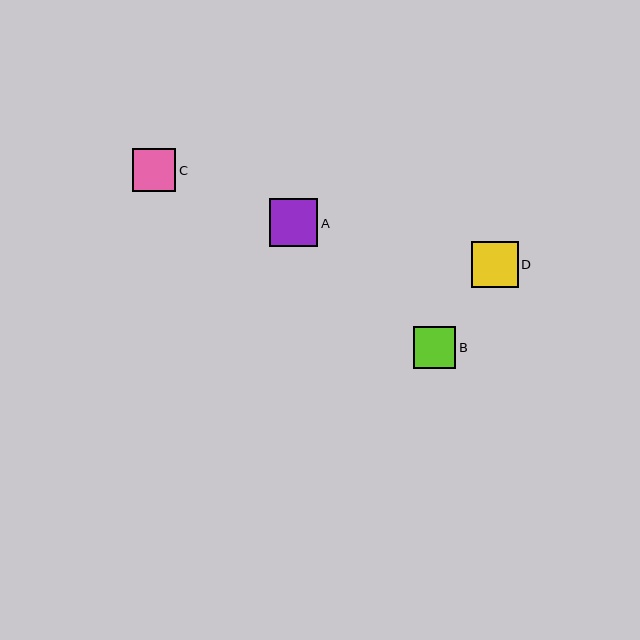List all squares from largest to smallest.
From largest to smallest: A, D, C, B.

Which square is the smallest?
Square B is the smallest with a size of approximately 42 pixels.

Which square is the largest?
Square A is the largest with a size of approximately 48 pixels.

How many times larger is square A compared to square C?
Square A is approximately 1.1 times the size of square C.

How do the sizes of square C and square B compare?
Square C and square B are approximately the same size.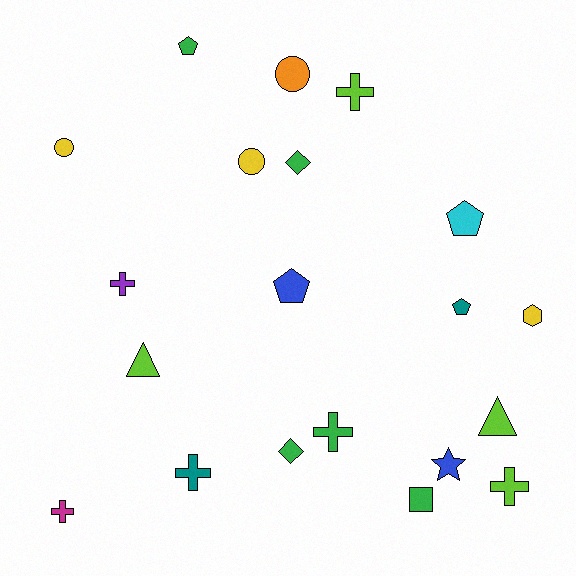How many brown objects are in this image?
There are no brown objects.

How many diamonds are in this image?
There are 2 diamonds.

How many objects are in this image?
There are 20 objects.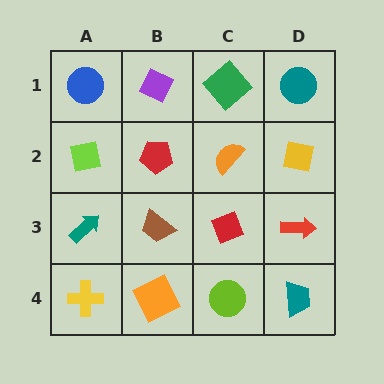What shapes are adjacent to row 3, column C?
An orange semicircle (row 2, column C), a lime circle (row 4, column C), a brown trapezoid (row 3, column B), a red arrow (row 3, column D).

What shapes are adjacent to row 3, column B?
A red pentagon (row 2, column B), an orange square (row 4, column B), a teal arrow (row 3, column A), a red diamond (row 3, column C).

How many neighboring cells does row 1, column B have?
3.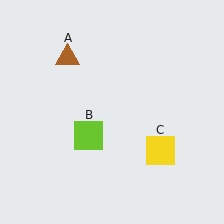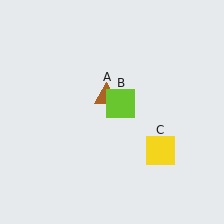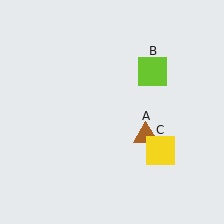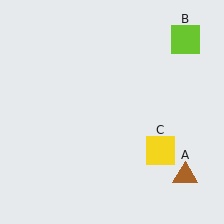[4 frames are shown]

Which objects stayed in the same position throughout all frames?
Yellow square (object C) remained stationary.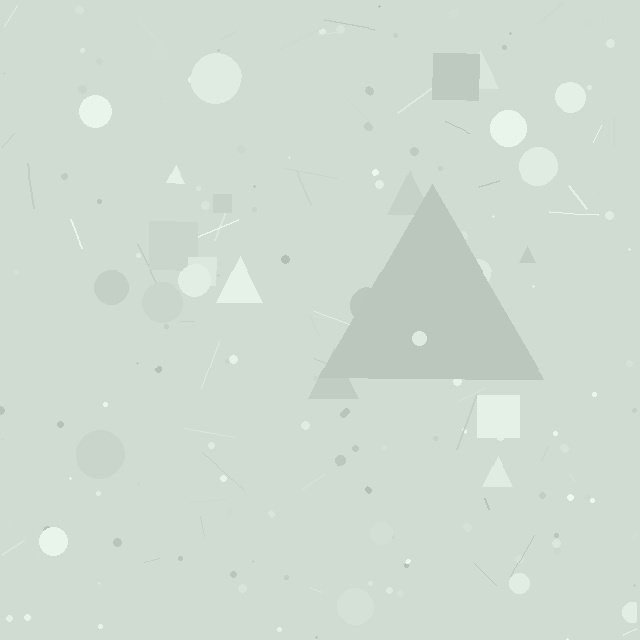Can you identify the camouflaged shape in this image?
The camouflaged shape is a triangle.